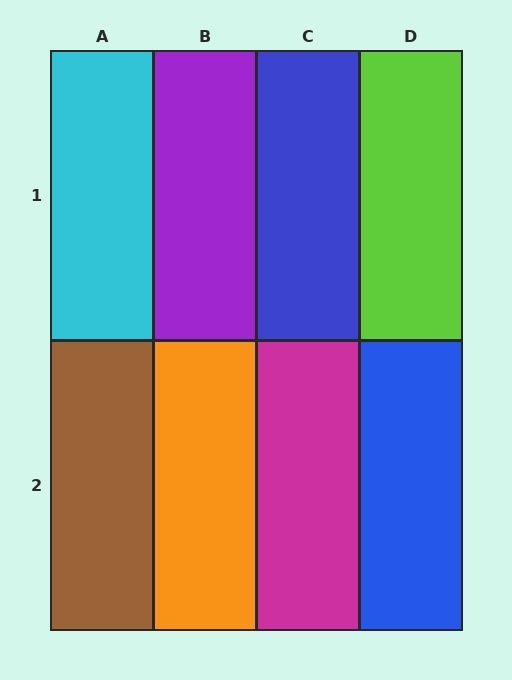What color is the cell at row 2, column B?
Orange.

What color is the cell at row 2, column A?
Brown.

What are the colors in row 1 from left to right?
Cyan, purple, blue, lime.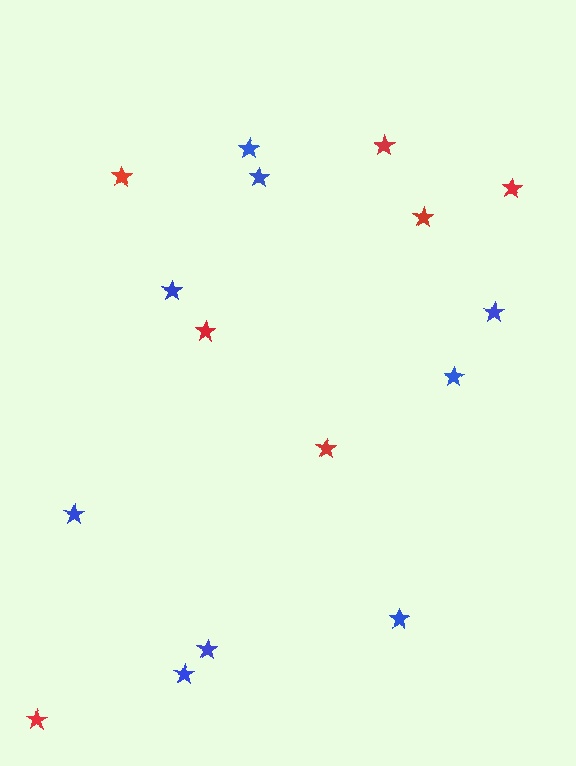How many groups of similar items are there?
There are 2 groups: one group of blue stars (9) and one group of red stars (7).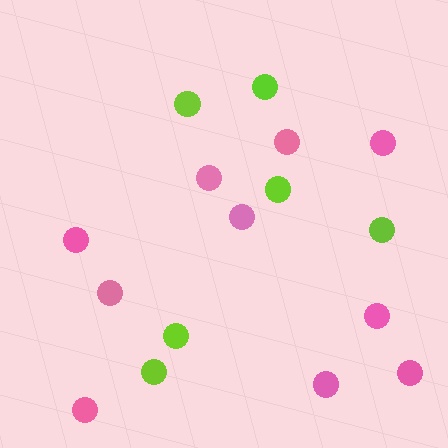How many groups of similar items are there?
There are 2 groups: one group of pink circles (10) and one group of lime circles (6).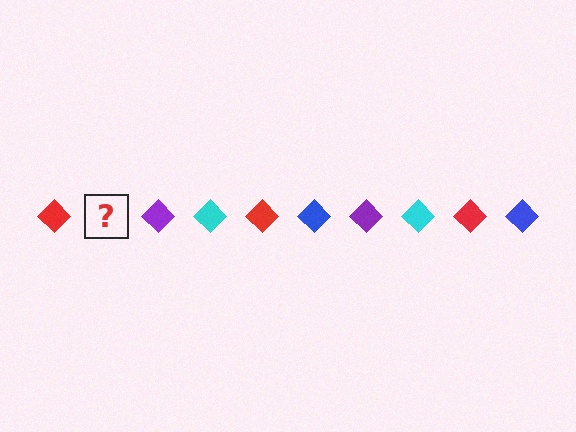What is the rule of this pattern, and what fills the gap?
The rule is that the pattern cycles through red, blue, purple, cyan diamonds. The gap should be filled with a blue diamond.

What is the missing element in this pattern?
The missing element is a blue diamond.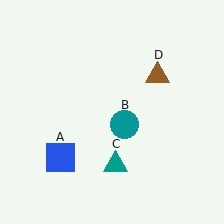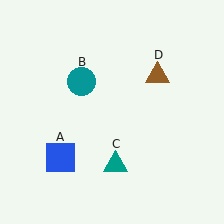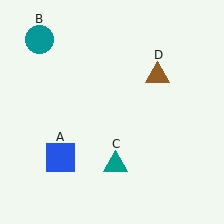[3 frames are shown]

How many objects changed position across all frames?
1 object changed position: teal circle (object B).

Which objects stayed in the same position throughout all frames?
Blue square (object A) and teal triangle (object C) and brown triangle (object D) remained stationary.